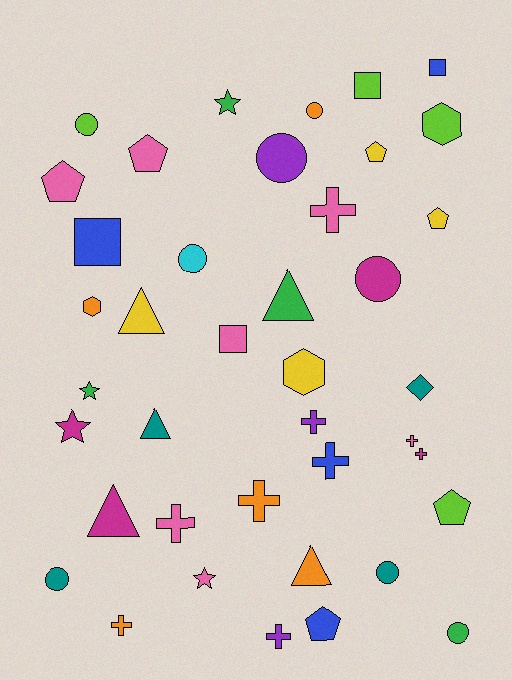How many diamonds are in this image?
There is 1 diamond.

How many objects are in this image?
There are 40 objects.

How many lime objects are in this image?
There are 4 lime objects.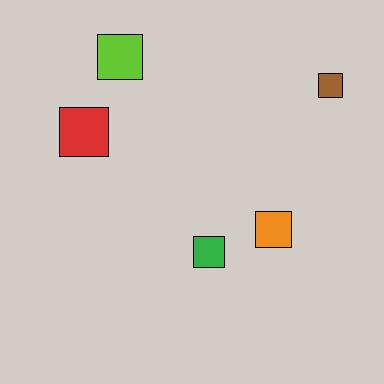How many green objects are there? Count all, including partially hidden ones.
There is 1 green object.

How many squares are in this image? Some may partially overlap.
There are 5 squares.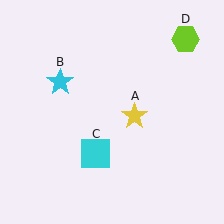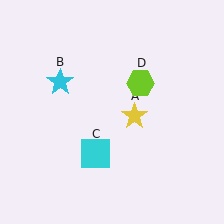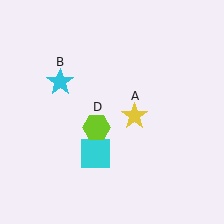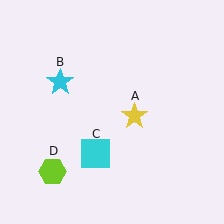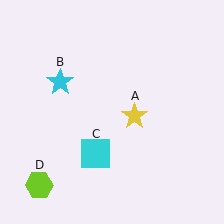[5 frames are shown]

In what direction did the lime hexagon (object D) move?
The lime hexagon (object D) moved down and to the left.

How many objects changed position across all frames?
1 object changed position: lime hexagon (object D).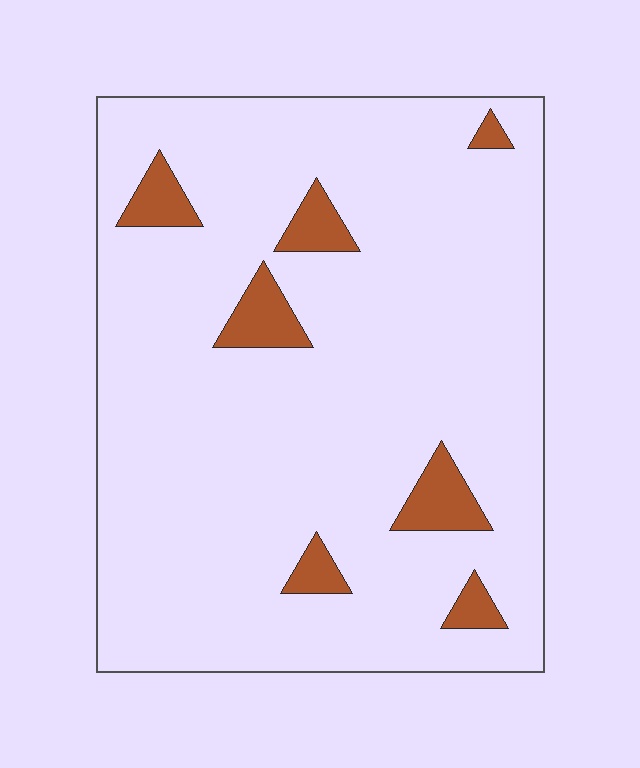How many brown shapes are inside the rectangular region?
7.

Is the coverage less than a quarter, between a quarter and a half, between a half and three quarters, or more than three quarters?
Less than a quarter.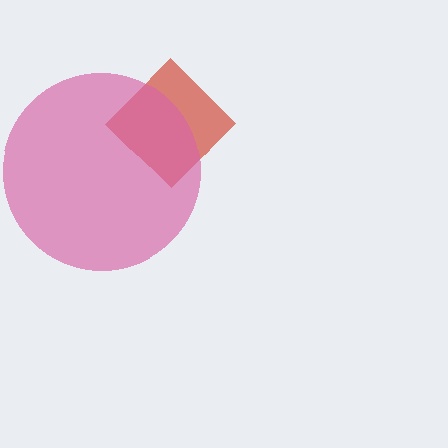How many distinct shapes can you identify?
There are 2 distinct shapes: a red diamond, a pink circle.